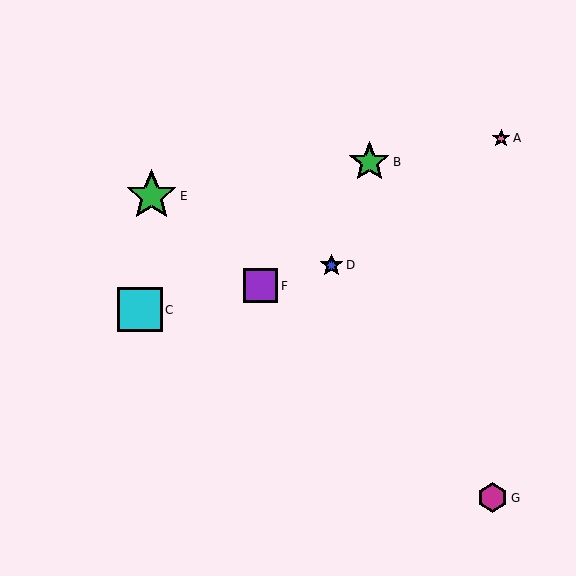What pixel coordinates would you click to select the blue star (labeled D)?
Click at (331, 265) to select the blue star D.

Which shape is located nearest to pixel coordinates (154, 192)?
The green star (labeled E) at (152, 196) is nearest to that location.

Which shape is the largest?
The green star (labeled E) is the largest.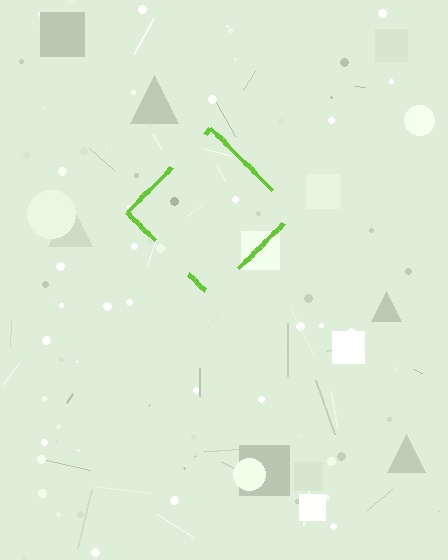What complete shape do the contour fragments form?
The contour fragments form a diamond.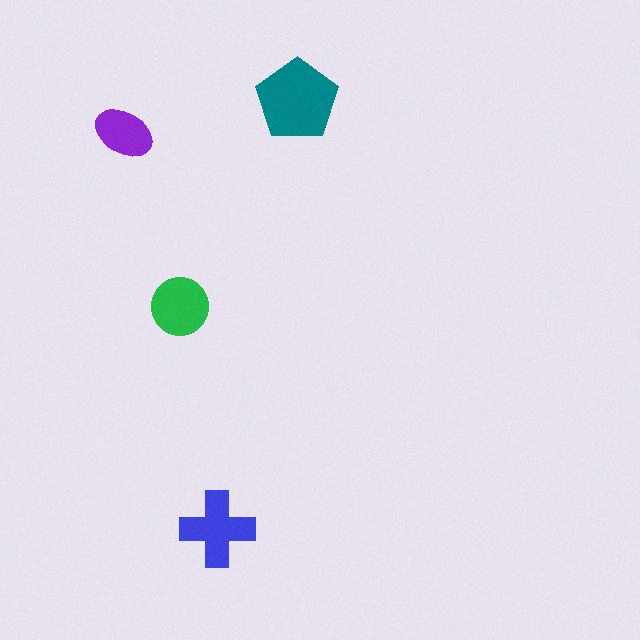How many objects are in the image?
There are 4 objects in the image.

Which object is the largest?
The teal pentagon.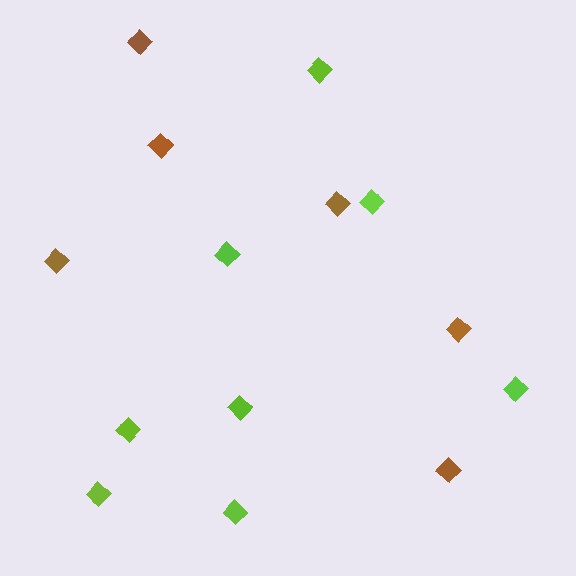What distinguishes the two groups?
There are 2 groups: one group of lime diamonds (8) and one group of brown diamonds (6).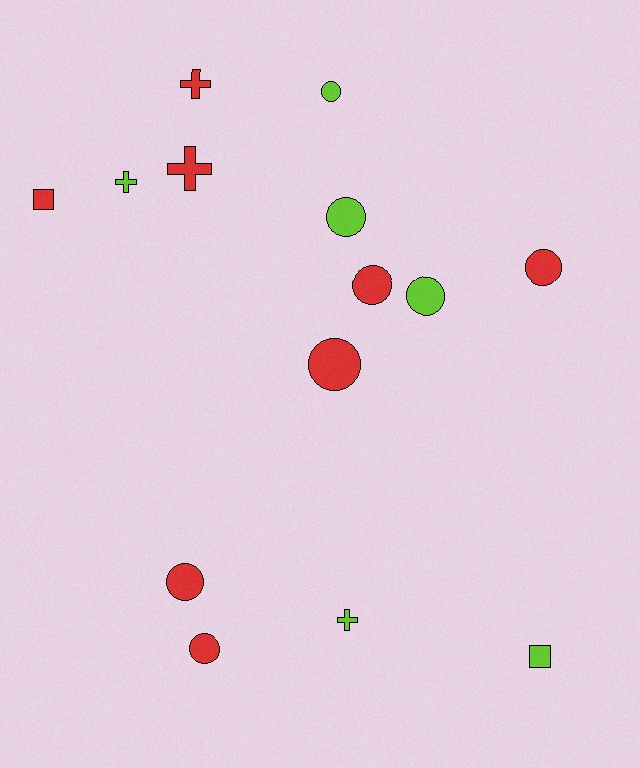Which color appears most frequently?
Red, with 8 objects.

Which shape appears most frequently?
Circle, with 8 objects.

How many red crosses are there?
There are 2 red crosses.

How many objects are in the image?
There are 14 objects.